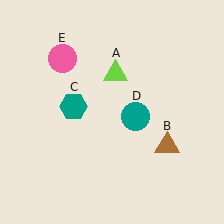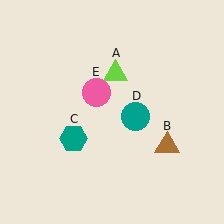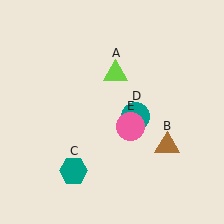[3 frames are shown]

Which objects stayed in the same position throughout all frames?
Lime triangle (object A) and brown triangle (object B) and teal circle (object D) remained stationary.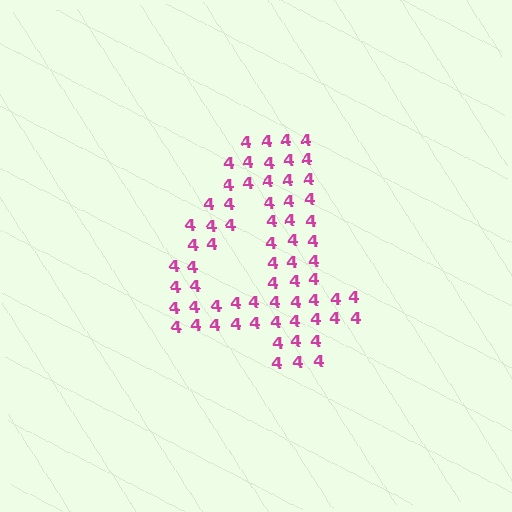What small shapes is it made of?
It is made of small digit 4's.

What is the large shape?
The large shape is the digit 4.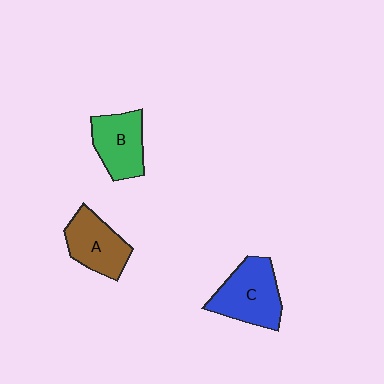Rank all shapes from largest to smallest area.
From largest to smallest: C (blue), A (brown), B (green).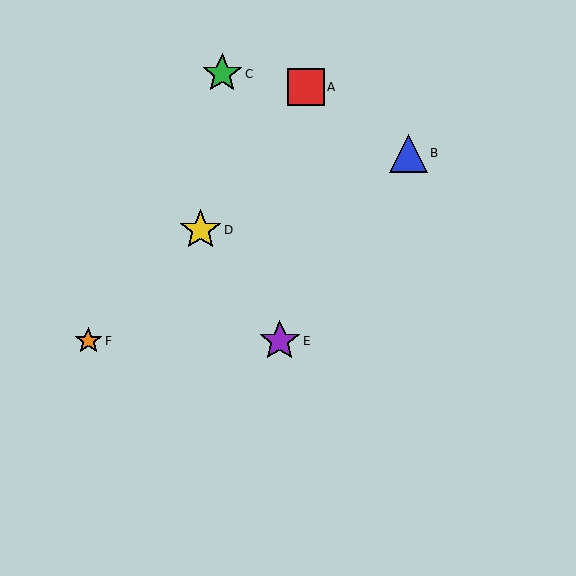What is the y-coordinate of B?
Object B is at y≈153.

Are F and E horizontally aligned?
Yes, both are at y≈341.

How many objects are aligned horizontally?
2 objects (E, F) are aligned horizontally.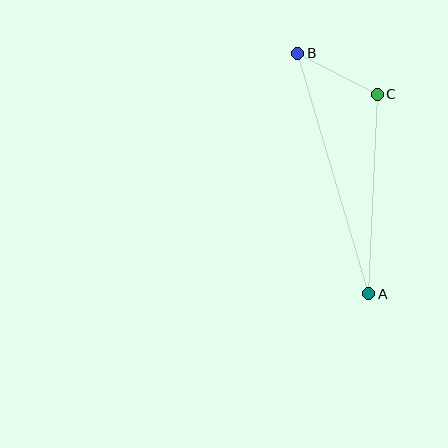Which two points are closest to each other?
Points B and C are closest to each other.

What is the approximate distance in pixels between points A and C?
The distance between A and C is approximately 200 pixels.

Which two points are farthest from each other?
Points A and B are farthest from each other.